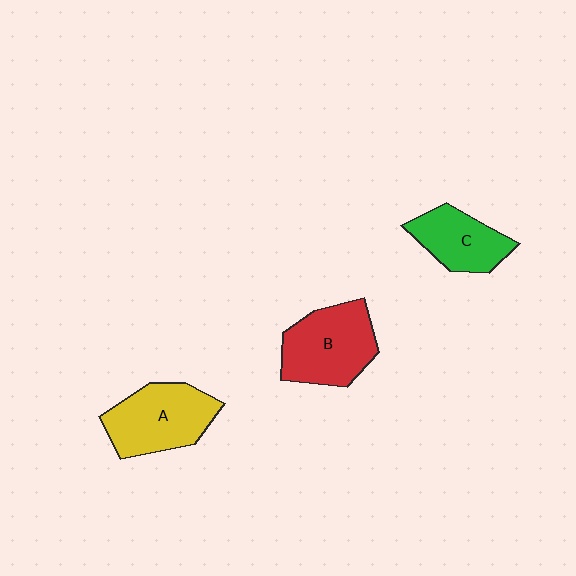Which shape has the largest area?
Shape B (red).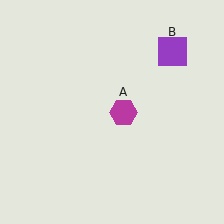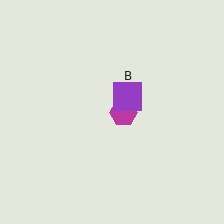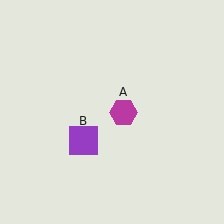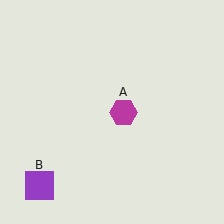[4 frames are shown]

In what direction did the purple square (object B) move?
The purple square (object B) moved down and to the left.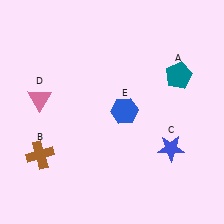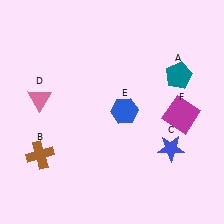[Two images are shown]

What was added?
A magenta square (F) was added in Image 2.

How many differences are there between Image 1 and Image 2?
There is 1 difference between the two images.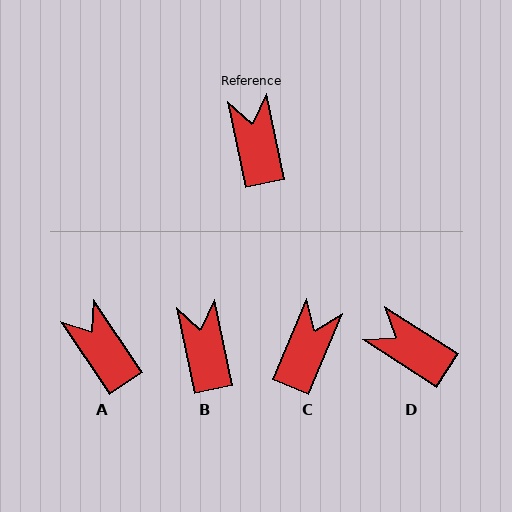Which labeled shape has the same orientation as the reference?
B.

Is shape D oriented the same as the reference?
No, it is off by about 46 degrees.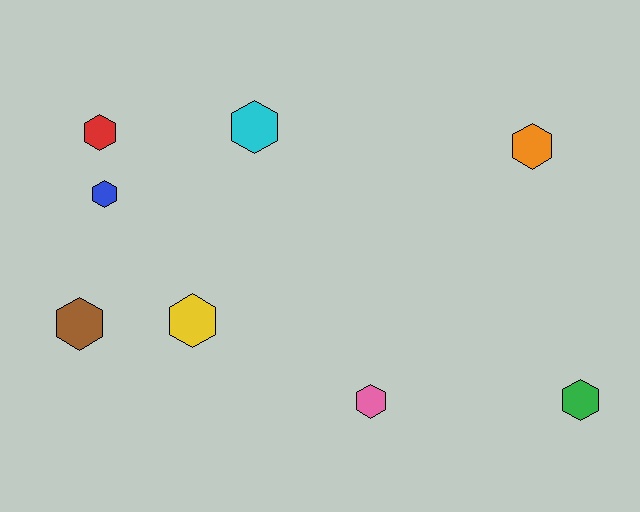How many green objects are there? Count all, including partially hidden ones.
There is 1 green object.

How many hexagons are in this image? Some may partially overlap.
There are 8 hexagons.